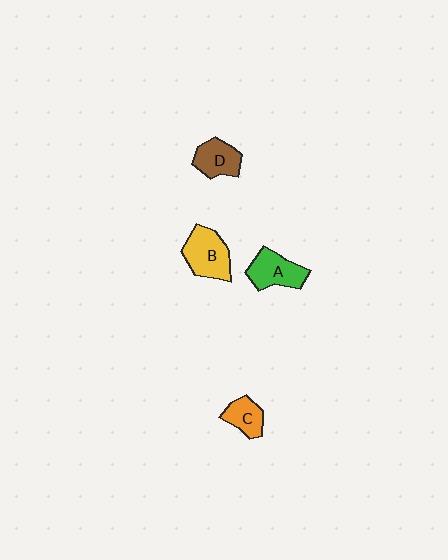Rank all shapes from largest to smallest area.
From largest to smallest: B (yellow), A (green), D (brown), C (orange).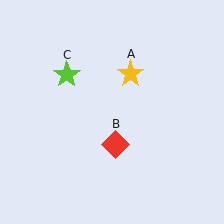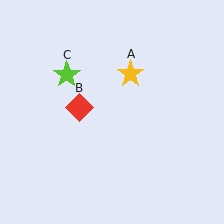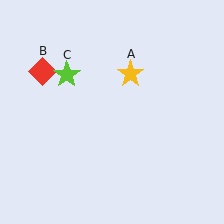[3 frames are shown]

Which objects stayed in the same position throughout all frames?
Yellow star (object A) and lime star (object C) remained stationary.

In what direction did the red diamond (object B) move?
The red diamond (object B) moved up and to the left.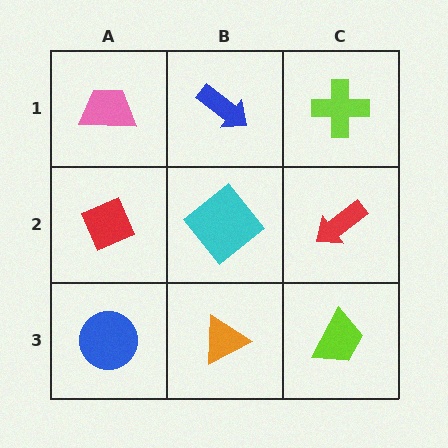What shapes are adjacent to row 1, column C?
A red arrow (row 2, column C), a blue arrow (row 1, column B).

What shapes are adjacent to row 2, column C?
A lime cross (row 1, column C), a lime trapezoid (row 3, column C), a cyan diamond (row 2, column B).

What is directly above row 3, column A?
A red diamond.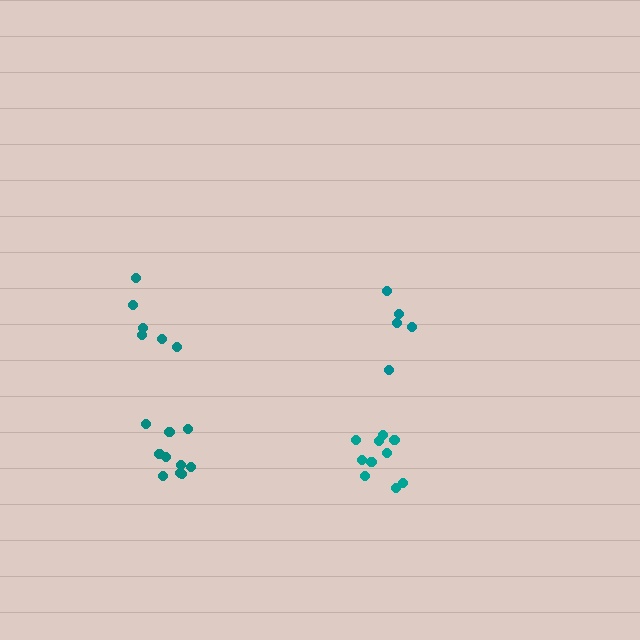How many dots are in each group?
Group 1: 6 dots, Group 2: 5 dots, Group 3: 10 dots, Group 4: 10 dots (31 total).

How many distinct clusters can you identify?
There are 4 distinct clusters.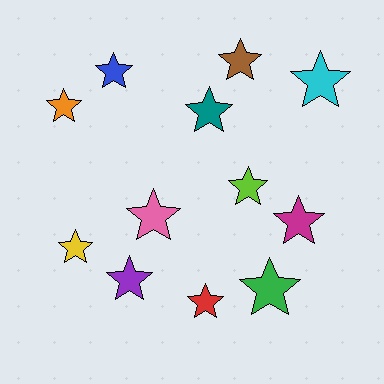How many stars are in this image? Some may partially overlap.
There are 12 stars.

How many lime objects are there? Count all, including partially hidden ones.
There is 1 lime object.